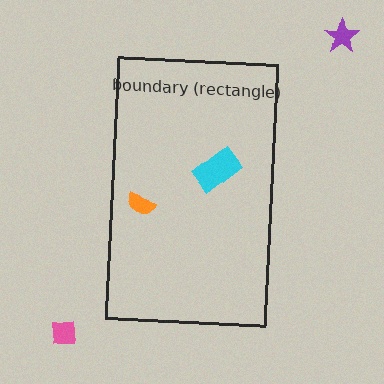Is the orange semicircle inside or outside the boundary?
Inside.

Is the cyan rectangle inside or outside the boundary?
Inside.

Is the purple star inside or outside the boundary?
Outside.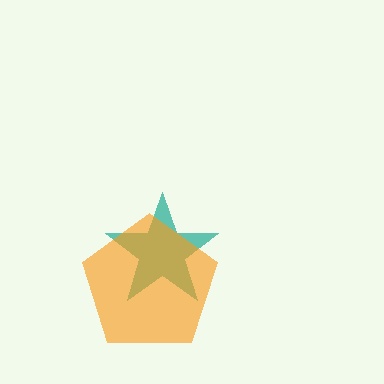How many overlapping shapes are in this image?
There are 2 overlapping shapes in the image.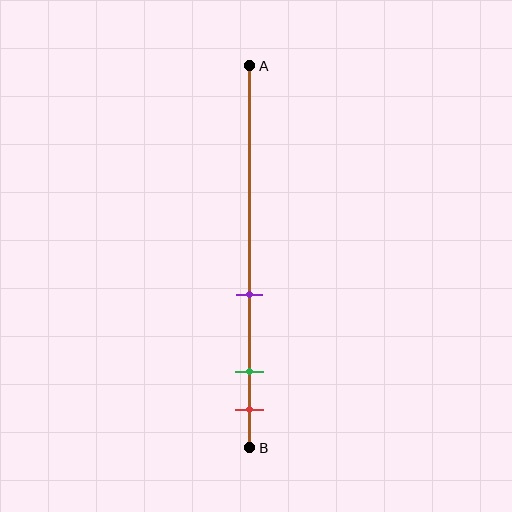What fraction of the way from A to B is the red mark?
The red mark is approximately 90% (0.9) of the way from A to B.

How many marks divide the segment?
There are 3 marks dividing the segment.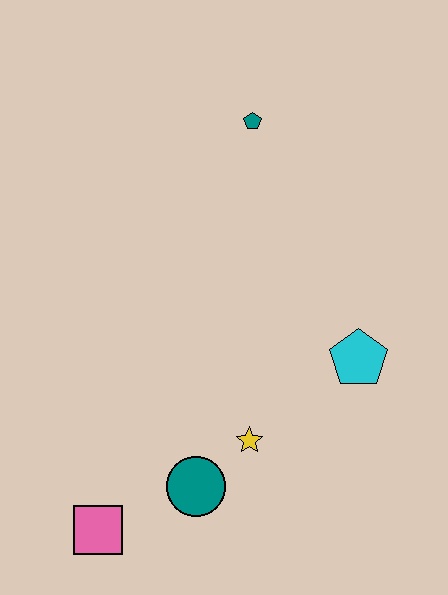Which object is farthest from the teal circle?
The teal pentagon is farthest from the teal circle.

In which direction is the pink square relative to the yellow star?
The pink square is to the left of the yellow star.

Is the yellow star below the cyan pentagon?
Yes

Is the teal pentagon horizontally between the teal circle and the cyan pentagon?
Yes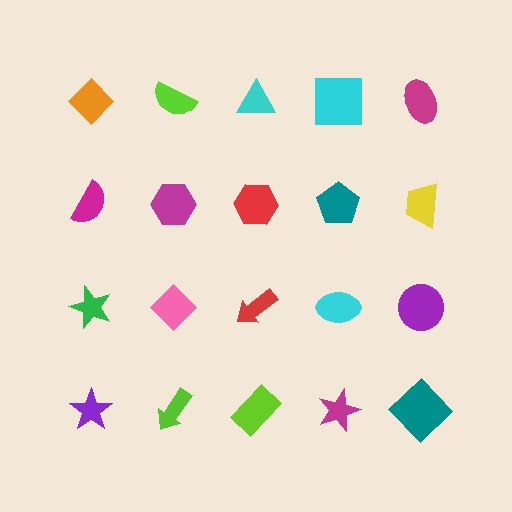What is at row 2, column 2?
A magenta hexagon.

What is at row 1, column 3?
A cyan triangle.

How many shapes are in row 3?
5 shapes.